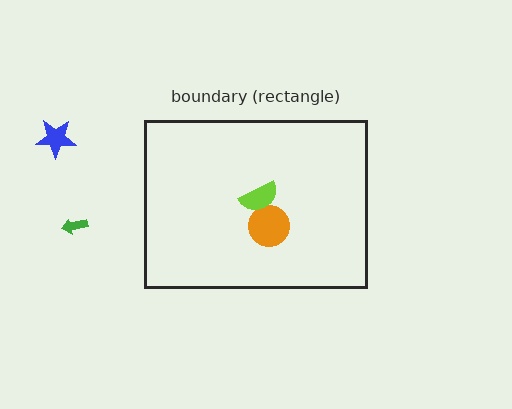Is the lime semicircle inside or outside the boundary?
Inside.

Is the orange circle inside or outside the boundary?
Inside.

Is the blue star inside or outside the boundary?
Outside.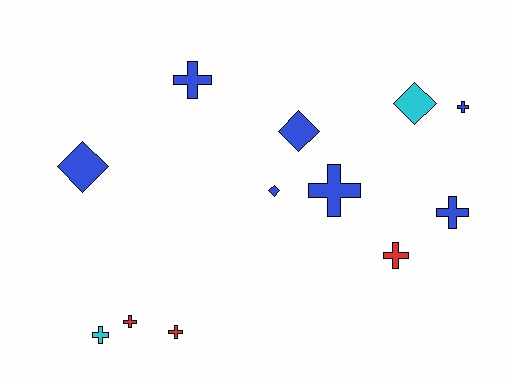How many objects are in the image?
There are 12 objects.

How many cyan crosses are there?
There is 1 cyan cross.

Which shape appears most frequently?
Cross, with 8 objects.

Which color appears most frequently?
Blue, with 7 objects.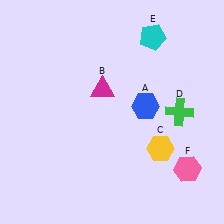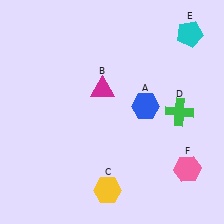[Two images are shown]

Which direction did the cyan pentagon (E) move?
The cyan pentagon (E) moved right.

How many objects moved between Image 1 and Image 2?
2 objects moved between the two images.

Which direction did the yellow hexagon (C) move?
The yellow hexagon (C) moved left.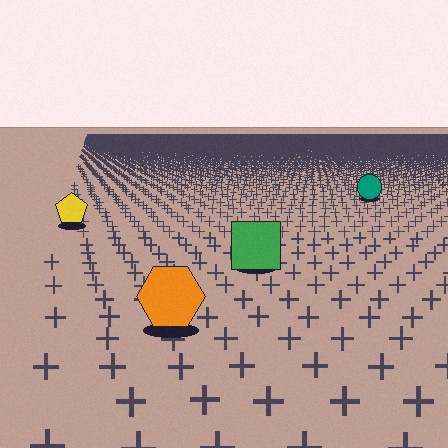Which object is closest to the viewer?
The orange hexagon is closest. The texture marks near it are larger and more spread out.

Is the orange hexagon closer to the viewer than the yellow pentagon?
Yes. The orange hexagon is closer — you can tell from the texture gradient: the ground texture is coarser near it.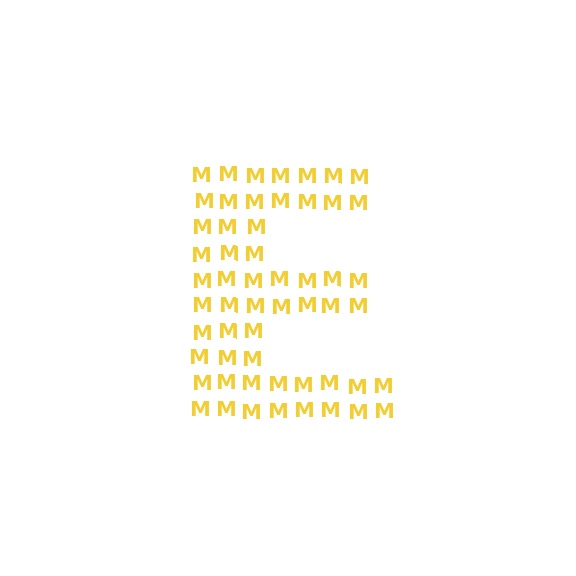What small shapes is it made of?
It is made of small letter M's.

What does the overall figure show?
The overall figure shows the letter E.